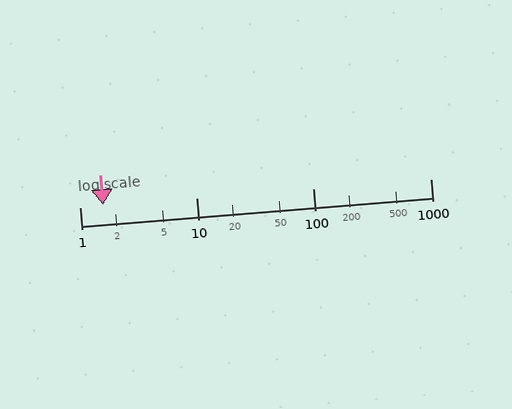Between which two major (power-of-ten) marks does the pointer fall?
The pointer is between 1 and 10.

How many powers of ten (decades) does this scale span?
The scale spans 3 decades, from 1 to 1000.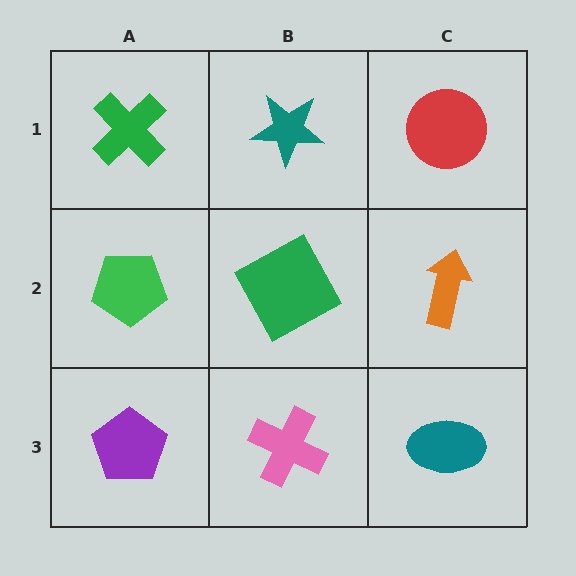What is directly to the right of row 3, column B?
A teal ellipse.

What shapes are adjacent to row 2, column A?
A green cross (row 1, column A), a purple pentagon (row 3, column A), a green square (row 2, column B).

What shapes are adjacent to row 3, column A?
A green pentagon (row 2, column A), a pink cross (row 3, column B).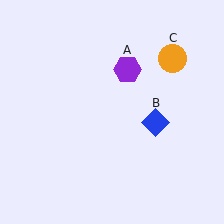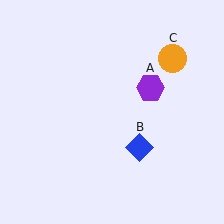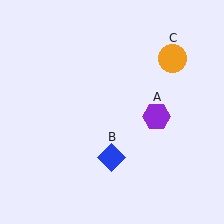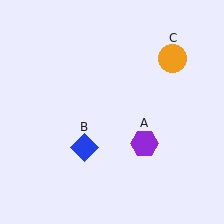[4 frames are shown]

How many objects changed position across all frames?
2 objects changed position: purple hexagon (object A), blue diamond (object B).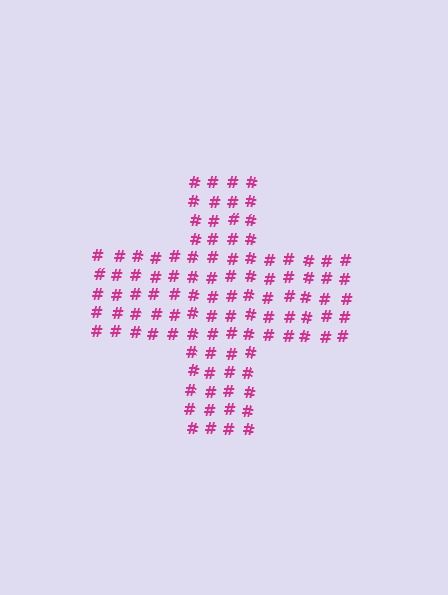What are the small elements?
The small elements are hash symbols.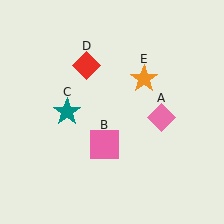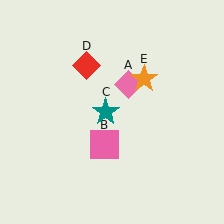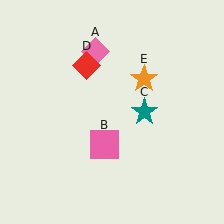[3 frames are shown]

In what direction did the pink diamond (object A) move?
The pink diamond (object A) moved up and to the left.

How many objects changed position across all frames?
2 objects changed position: pink diamond (object A), teal star (object C).